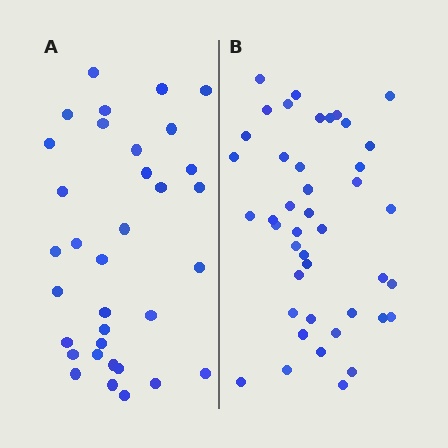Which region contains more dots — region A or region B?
Region B (the right region) has more dots.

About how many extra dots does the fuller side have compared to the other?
Region B has roughly 8 or so more dots than region A.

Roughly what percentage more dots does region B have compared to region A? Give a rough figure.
About 25% more.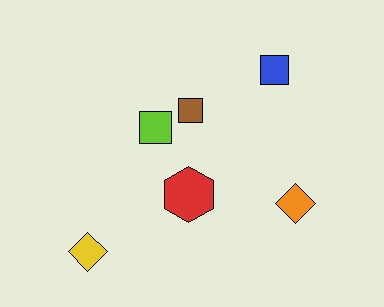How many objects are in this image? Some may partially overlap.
There are 6 objects.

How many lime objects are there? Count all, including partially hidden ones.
There is 1 lime object.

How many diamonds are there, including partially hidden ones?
There are 2 diamonds.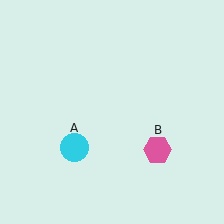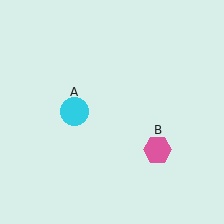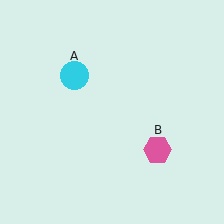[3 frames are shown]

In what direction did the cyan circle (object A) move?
The cyan circle (object A) moved up.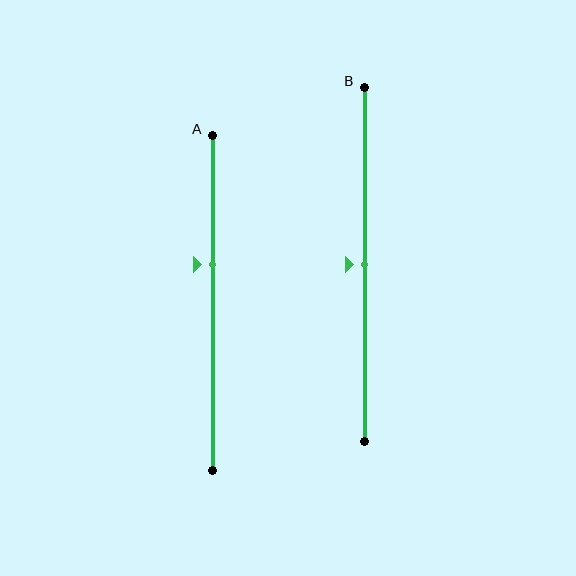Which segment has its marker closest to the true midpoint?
Segment B has its marker closest to the true midpoint.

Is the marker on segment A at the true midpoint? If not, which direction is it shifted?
No, the marker on segment A is shifted upward by about 11% of the segment length.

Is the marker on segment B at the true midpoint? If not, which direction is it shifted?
Yes, the marker on segment B is at the true midpoint.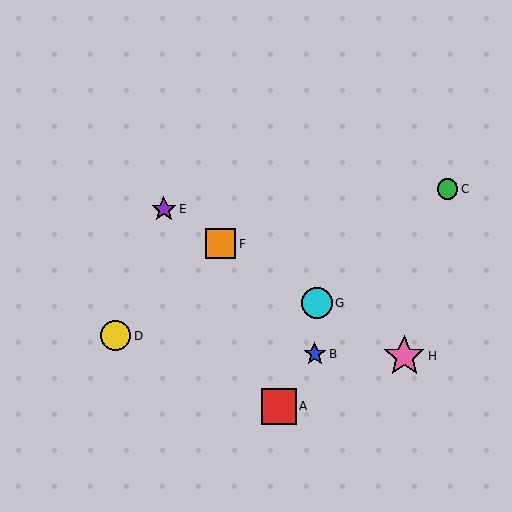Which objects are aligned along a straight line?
Objects E, F, G, H are aligned along a straight line.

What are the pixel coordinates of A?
Object A is at (279, 406).